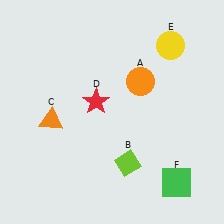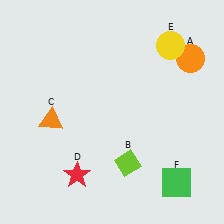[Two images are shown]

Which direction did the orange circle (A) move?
The orange circle (A) moved right.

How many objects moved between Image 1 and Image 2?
2 objects moved between the two images.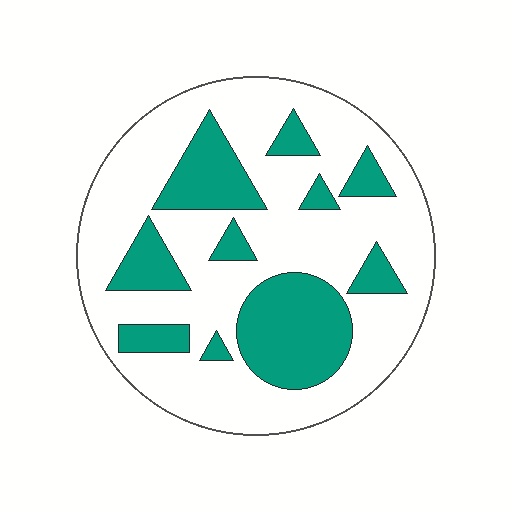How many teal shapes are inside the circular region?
10.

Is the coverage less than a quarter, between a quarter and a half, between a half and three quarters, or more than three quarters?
Between a quarter and a half.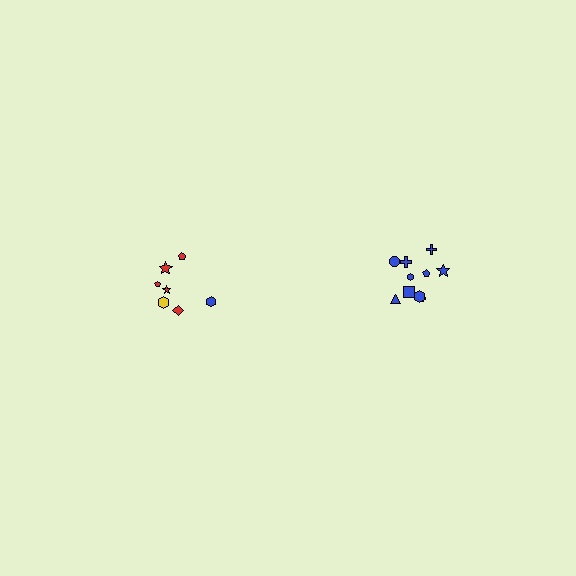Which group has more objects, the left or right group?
The right group.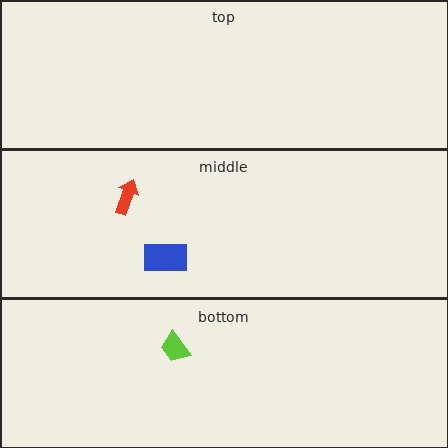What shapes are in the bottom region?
The lime trapezoid.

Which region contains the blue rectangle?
The middle region.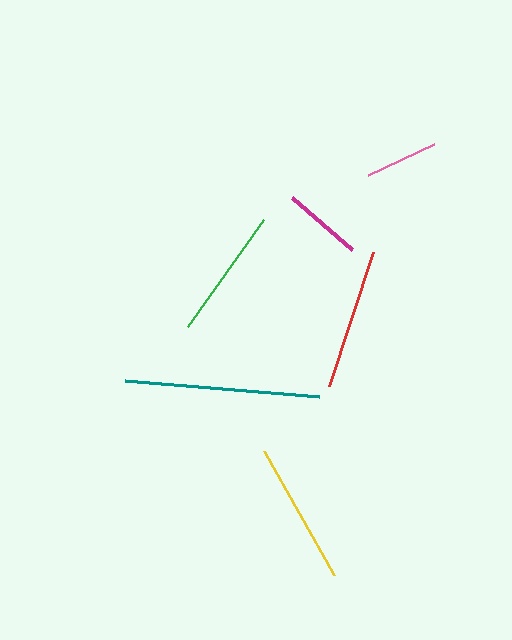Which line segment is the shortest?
The pink line is the shortest at approximately 74 pixels.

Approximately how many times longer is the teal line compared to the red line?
The teal line is approximately 1.4 times the length of the red line.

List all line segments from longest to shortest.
From longest to shortest: teal, yellow, red, green, magenta, pink.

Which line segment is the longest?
The teal line is the longest at approximately 195 pixels.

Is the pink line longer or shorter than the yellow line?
The yellow line is longer than the pink line.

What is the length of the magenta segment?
The magenta segment is approximately 80 pixels long.